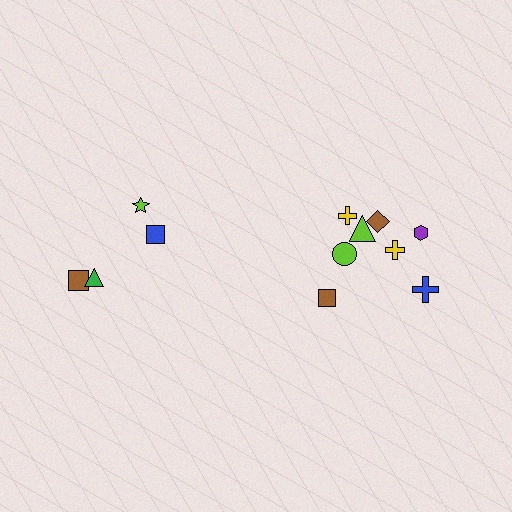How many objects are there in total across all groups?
There are 12 objects.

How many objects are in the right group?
There are 8 objects.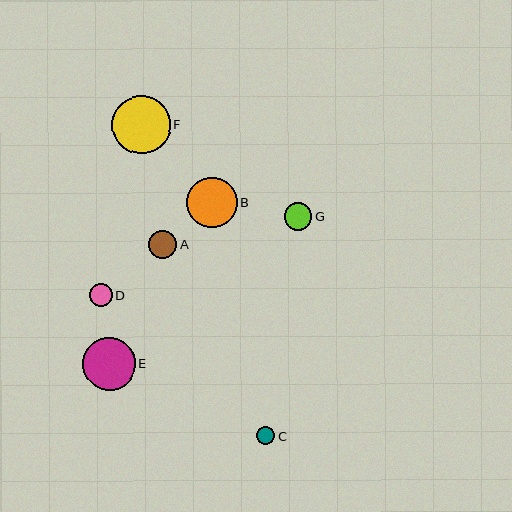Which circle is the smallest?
Circle C is the smallest with a size of approximately 18 pixels.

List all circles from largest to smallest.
From largest to smallest: F, E, B, A, G, D, C.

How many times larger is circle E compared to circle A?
Circle E is approximately 1.9 times the size of circle A.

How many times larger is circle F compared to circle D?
Circle F is approximately 2.6 times the size of circle D.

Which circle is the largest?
Circle F is the largest with a size of approximately 59 pixels.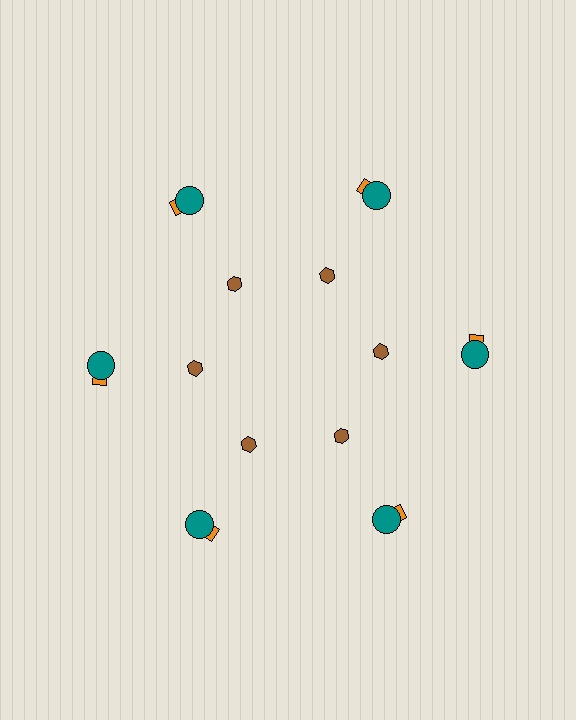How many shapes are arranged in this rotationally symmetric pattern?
There are 18 shapes, arranged in 6 groups of 3.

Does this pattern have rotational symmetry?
Yes, this pattern has 6-fold rotational symmetry. It looks the same after rotating 60 degrees around the center.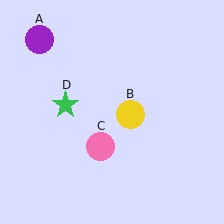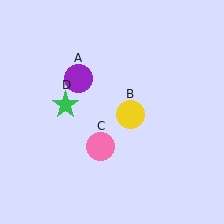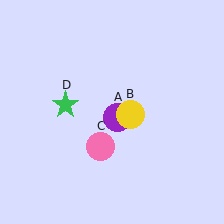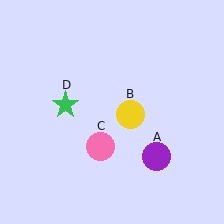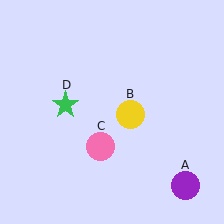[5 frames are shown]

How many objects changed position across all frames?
1 object changed position: purple circle (object A).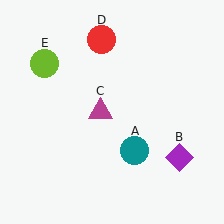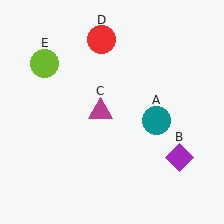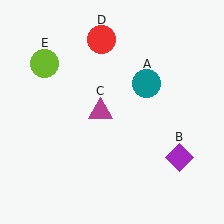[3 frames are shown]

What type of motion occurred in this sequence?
The teal circle (object A) rotated counterclockwise around the center of the scene.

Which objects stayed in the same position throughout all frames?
Purple diamond (object B) and magenta triangle (object C) and red circle (object D) and lime circle (object E) remained stationary.